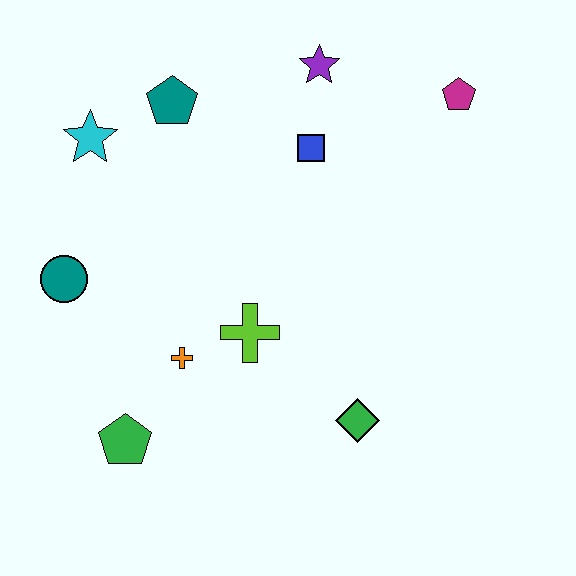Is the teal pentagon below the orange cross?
No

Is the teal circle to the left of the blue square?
Yes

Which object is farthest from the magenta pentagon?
The green pentagon is farthest from the magenta pentagon.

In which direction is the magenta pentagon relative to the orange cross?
The magenta pentagon is to the right of the orange cross.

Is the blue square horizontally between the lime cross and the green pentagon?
No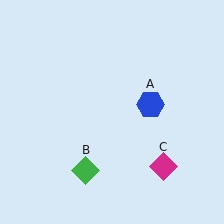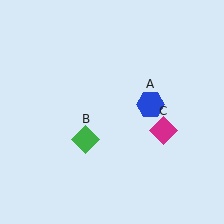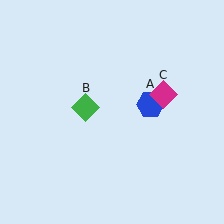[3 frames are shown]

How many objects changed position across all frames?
2 objects changed position: green diamond (object B), magenta diamond (object C).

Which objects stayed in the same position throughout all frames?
Blue hexagon (object A) remained stationary.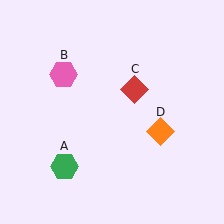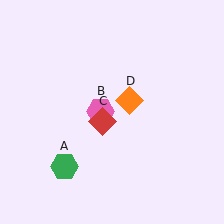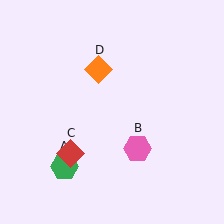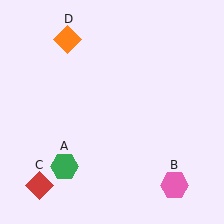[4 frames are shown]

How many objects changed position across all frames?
3 objects changed position: pink hexagon (object B), red diamond (object C), orange diamond (object D).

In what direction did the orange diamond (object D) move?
The orange diamond (object D) moved up and to the left.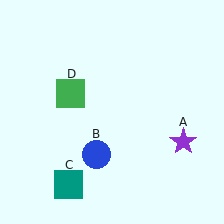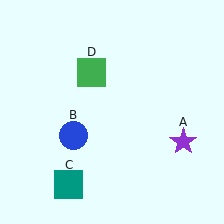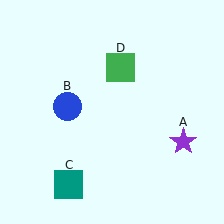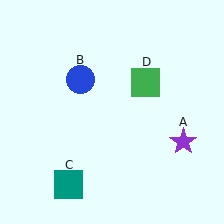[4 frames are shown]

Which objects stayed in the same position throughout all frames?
Purple star (object A) and teal square (object C) remained stationary.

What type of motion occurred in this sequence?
The blue circle (object B), green square (object D) rotated clockwise around the center of the scene.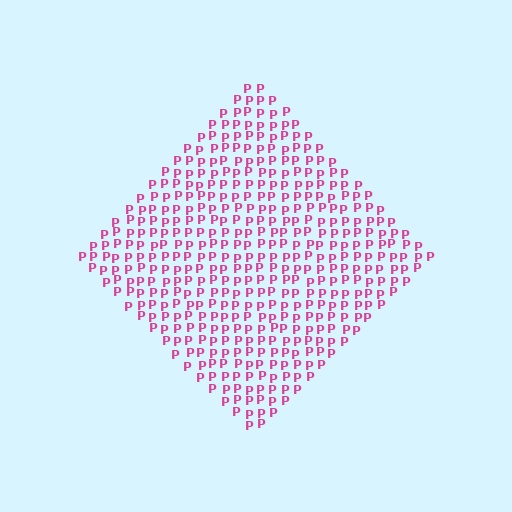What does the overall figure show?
The overall figure shows a diamond.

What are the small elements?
The small elements are letter P's.